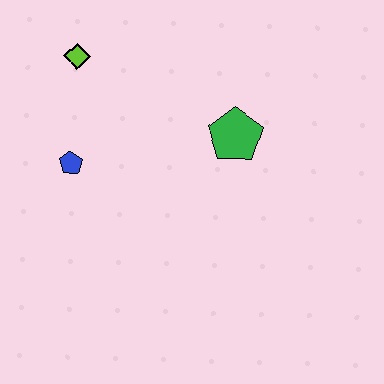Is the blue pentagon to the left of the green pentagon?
Yes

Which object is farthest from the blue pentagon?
The green pentagon is farthest from the blue pentagon.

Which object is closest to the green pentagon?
The blue pentagon is closest to the green pentagon.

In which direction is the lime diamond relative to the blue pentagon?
The lime diamond is above the blue pentagon.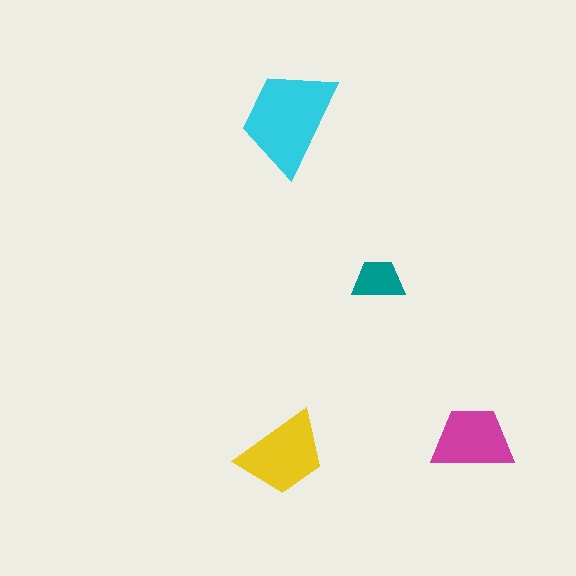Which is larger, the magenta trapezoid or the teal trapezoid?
The magenta one.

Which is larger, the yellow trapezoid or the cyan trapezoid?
The cyan one.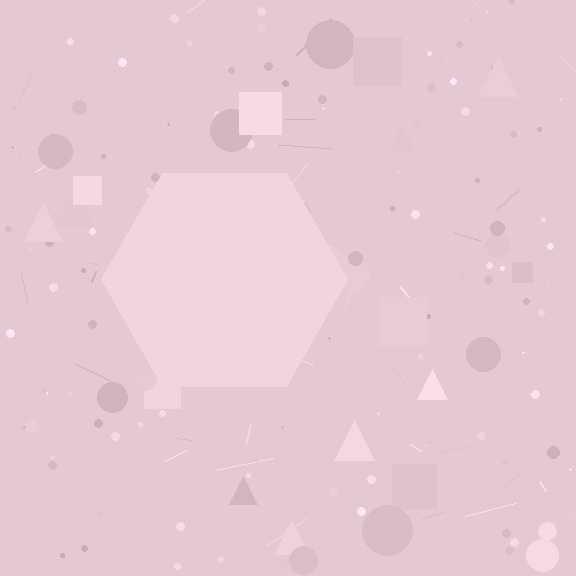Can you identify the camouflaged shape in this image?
The camouflaged shape is a hexagon.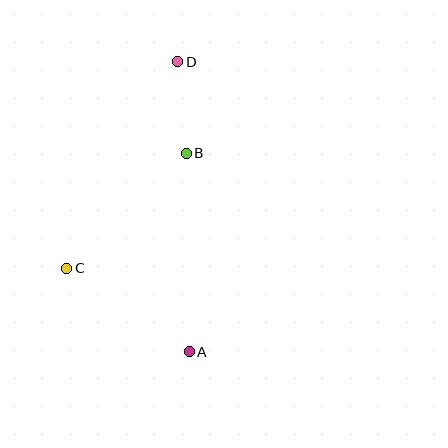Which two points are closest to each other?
Points B and D are closest to each other.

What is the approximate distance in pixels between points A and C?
The distance between A and C is approximately 148 pixels.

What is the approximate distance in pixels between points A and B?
The distance between A and B is approximately 198 pixels.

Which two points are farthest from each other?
Points A and D are farthest from each other.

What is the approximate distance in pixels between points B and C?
The distance between B and C is approximately 166 pixels.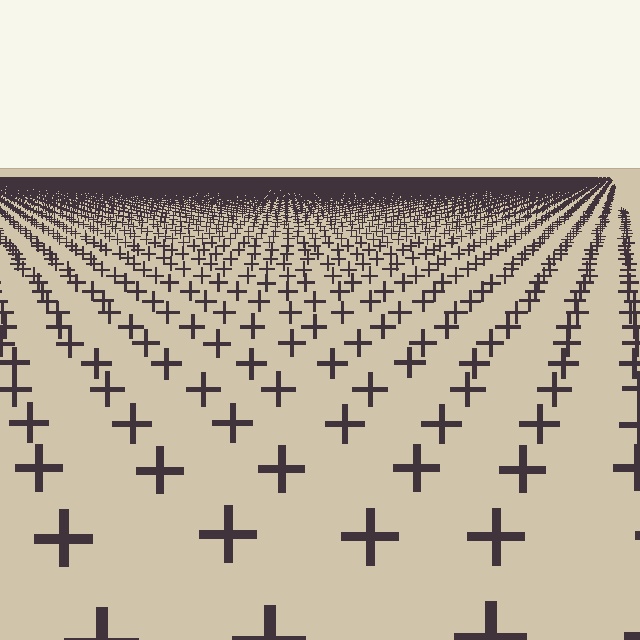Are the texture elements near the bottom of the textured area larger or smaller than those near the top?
Larger. Near the bottom, elements are closer to the viewer and appear at a bigger on-screen size.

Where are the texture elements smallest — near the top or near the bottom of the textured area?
Near the top.